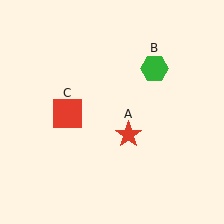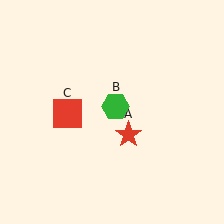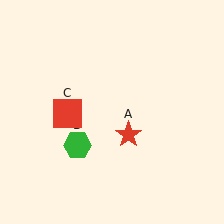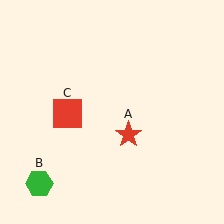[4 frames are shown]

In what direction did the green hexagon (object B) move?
The green hexagon (object B) moved down and to the left.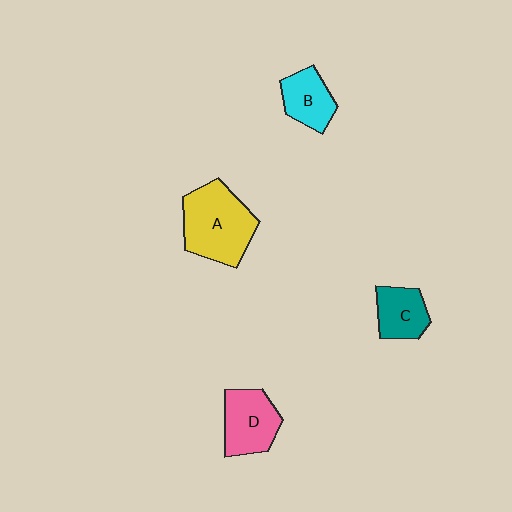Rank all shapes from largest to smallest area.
From largest to smallest: A (yellow), D (pink), B (cyan), C (teal).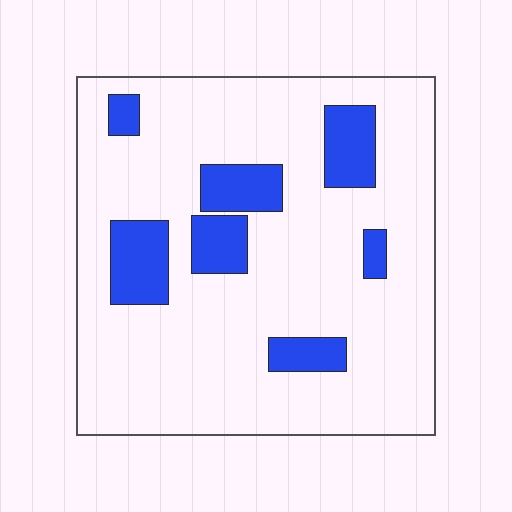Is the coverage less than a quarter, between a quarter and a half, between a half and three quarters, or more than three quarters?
Less than a quarter.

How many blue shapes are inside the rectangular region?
7.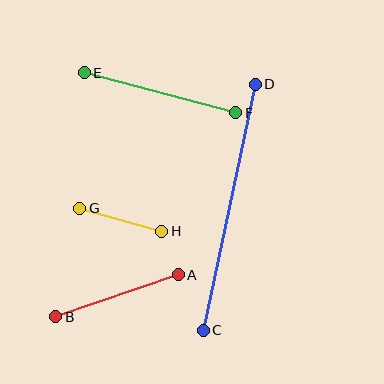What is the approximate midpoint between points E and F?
The midpoint is at approximately (160, 93) pixels.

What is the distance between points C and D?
The distance is approximately 251 pixels.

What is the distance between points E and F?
The distance is approximately 157 pixels.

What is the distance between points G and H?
The distance is approximately 85 pixels.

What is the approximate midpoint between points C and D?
The midpoint is at approximately (229, 207) pixels.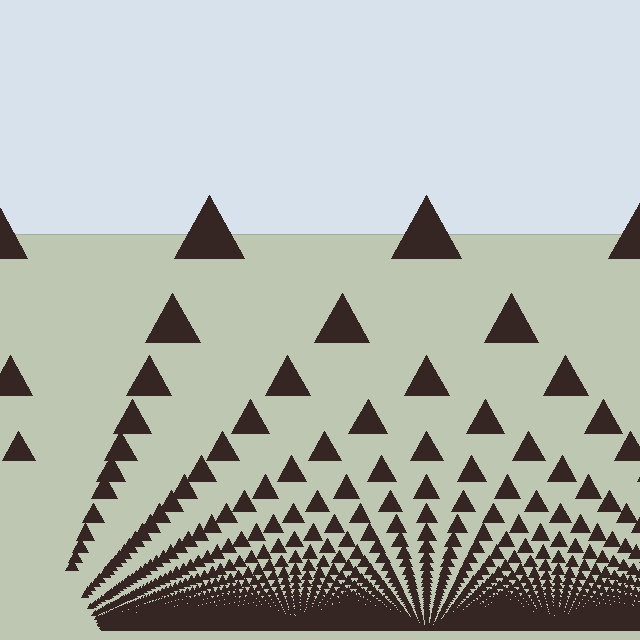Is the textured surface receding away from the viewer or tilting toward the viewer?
The surface appears to tilt toward the viewer. Texture elements get larger and sparser toward the top.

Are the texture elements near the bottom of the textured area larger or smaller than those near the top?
Smaller. The gradient is inverted — elements near the bottom are smaller and denser.